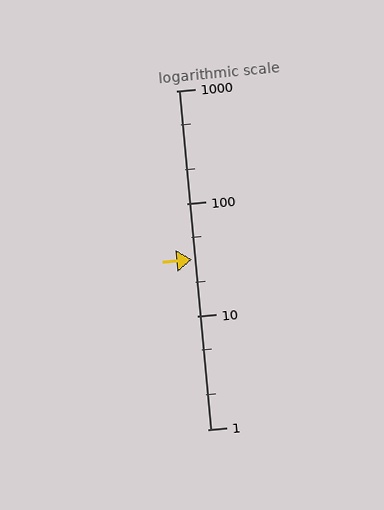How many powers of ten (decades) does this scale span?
The scale spans 3 decades, from 1 to 1000.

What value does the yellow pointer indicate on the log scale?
The pointer indicates approximately 32.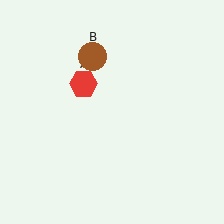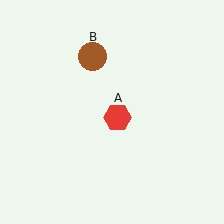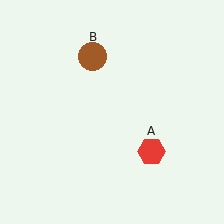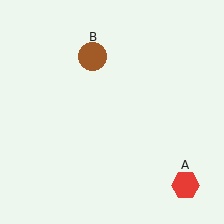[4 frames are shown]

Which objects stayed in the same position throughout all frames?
Brown circle (object B) remained stationary.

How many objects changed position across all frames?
1 object changed position: red hexagon (object A).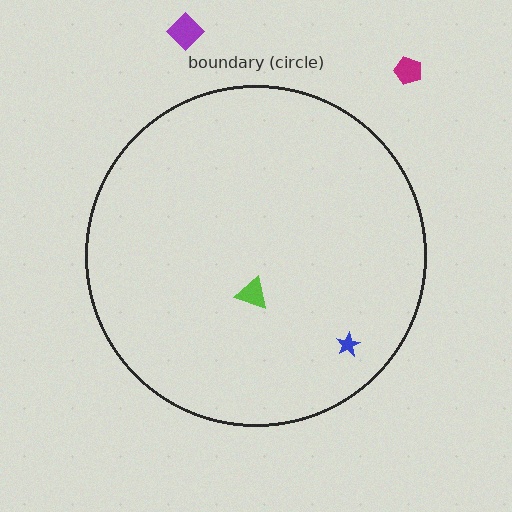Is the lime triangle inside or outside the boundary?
Inside.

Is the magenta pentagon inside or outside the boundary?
Outside.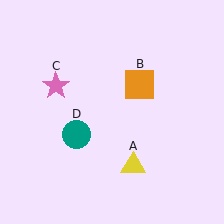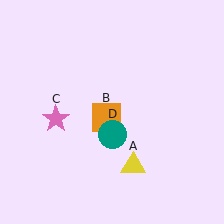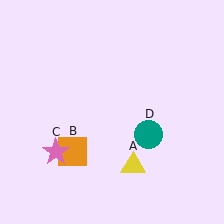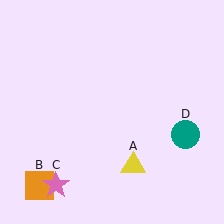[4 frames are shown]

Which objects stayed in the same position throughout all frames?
Yellow triangle (object A) remained stationary.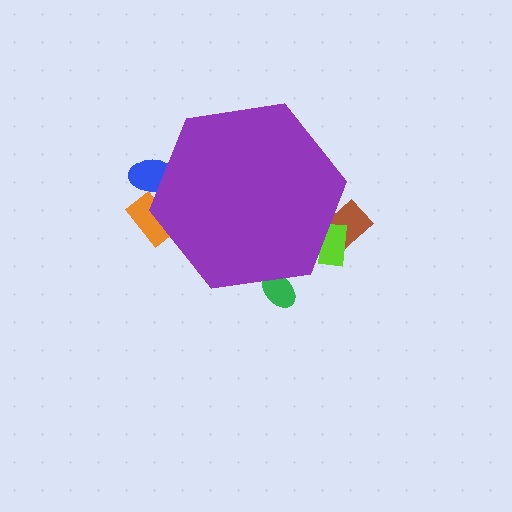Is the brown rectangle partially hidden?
Yes, the brown rectangle is partially hidden behind the purple hexagon.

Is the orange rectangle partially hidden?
Yes, the orange rectangle is partially hidden behind the purple hexagon.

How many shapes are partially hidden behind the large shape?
5 shapes are partially hidden.